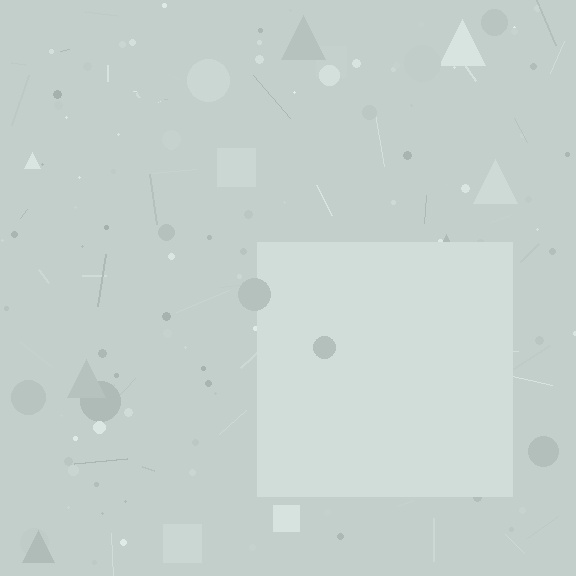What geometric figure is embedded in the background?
A square is embedded in the background.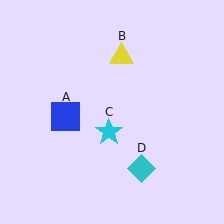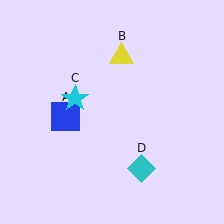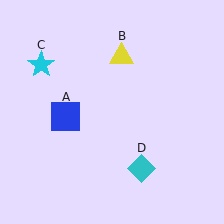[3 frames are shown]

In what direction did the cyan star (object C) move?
The cyan star (object C) moved up and to the left.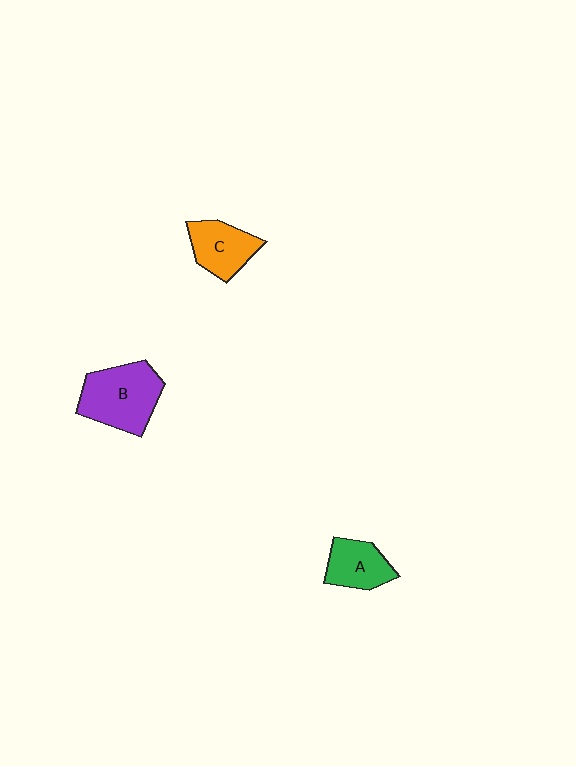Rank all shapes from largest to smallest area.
From largest to smallest: B (purple), C (orange), A (green).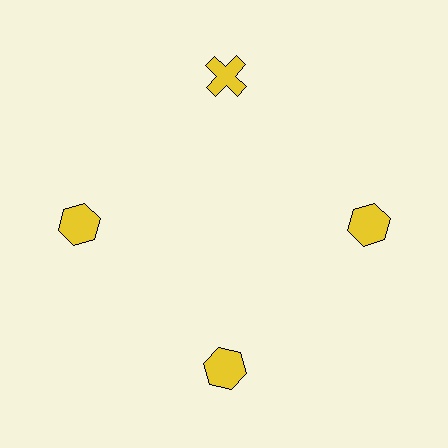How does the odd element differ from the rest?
It has a different shape: cross instead of hexagon.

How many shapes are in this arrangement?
There are 4 shapes arranged in a ring pattern.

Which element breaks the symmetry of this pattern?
The yellow cross at roughly the 12 o'clock position breaks the symmetry. All other shapes are yellow hexagons.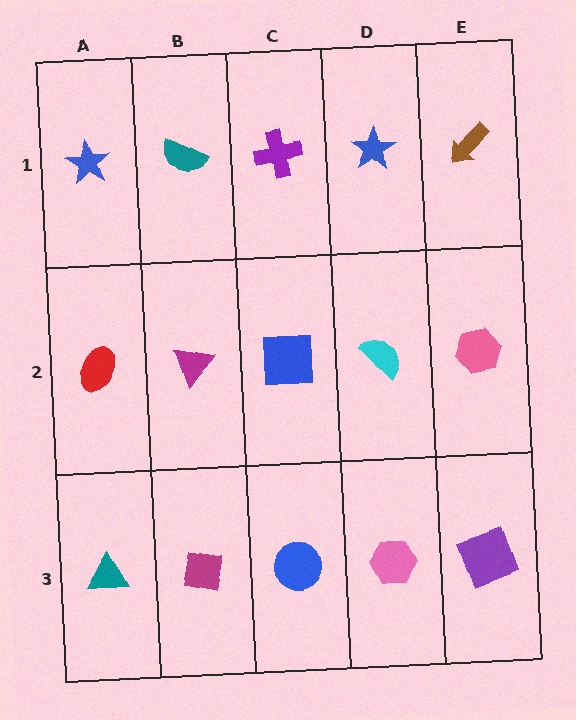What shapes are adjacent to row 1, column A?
A red ellipse (row 2, column A), a teal semicircle (row 1, column B).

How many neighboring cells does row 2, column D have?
4.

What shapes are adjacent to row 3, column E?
A pink hexagon (row 2, column E), a pink hexagon (row 3, column D).